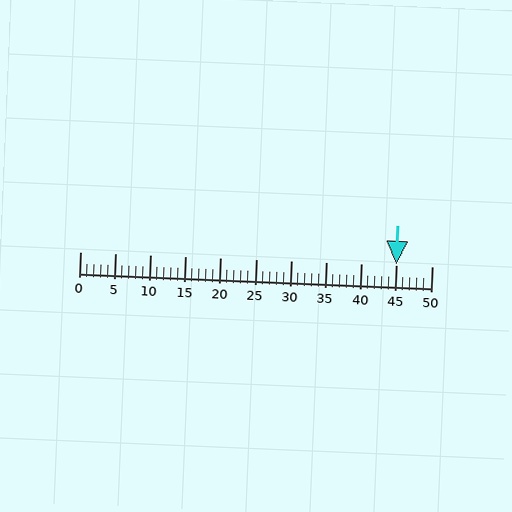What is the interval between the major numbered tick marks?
The major tick marks are spaced 5 units apart.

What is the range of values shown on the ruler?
The ruler shows values from 0 to 50.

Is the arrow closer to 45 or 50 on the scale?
The arrow is closer to 45.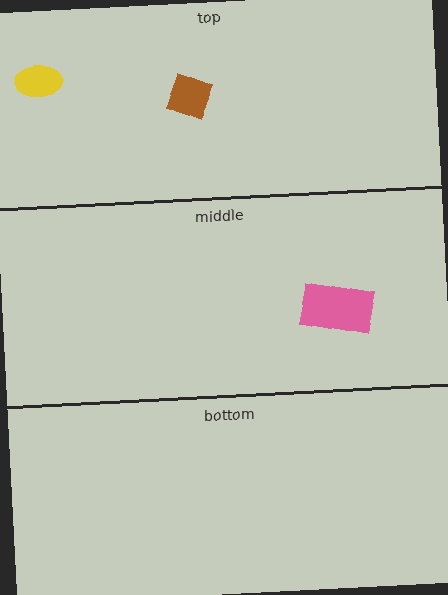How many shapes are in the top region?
2.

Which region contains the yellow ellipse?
The top region.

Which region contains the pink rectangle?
The middle region.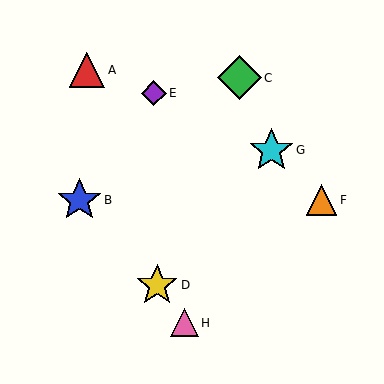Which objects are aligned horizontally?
Objects B, F are aligned horizontally.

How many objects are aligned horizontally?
2 objects (B, F) are aligned horizontally.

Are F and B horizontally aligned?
Yes, both are at y≈200.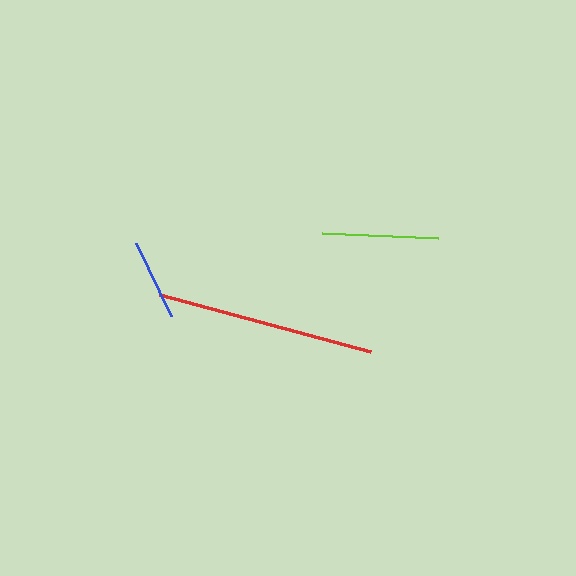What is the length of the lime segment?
The lime segment is approximately 115 pixels long.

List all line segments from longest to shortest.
From longest to shortest: red, lime, blue.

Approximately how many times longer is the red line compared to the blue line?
The red line is approximately 2.7 times the length of the blue line.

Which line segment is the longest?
The red line is the longest at approximately 218 pixels.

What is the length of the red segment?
The red segment is approximately 218 pixels long.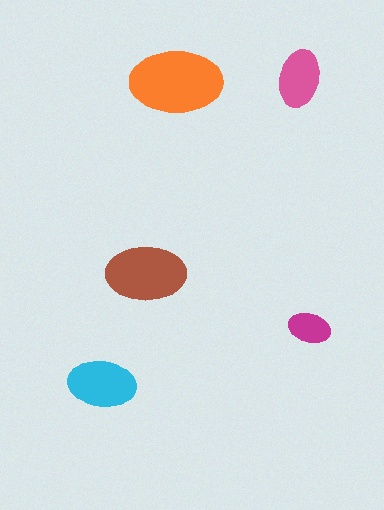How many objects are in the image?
There are 5 objects in the image.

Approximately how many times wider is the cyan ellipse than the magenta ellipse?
About 1.5 times wider.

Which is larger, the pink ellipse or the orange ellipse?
The orange one.